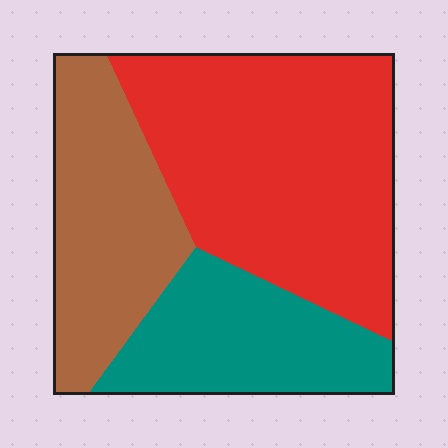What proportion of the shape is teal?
Teal covers 24% of the shape.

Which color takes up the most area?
Red, at roughly 50%.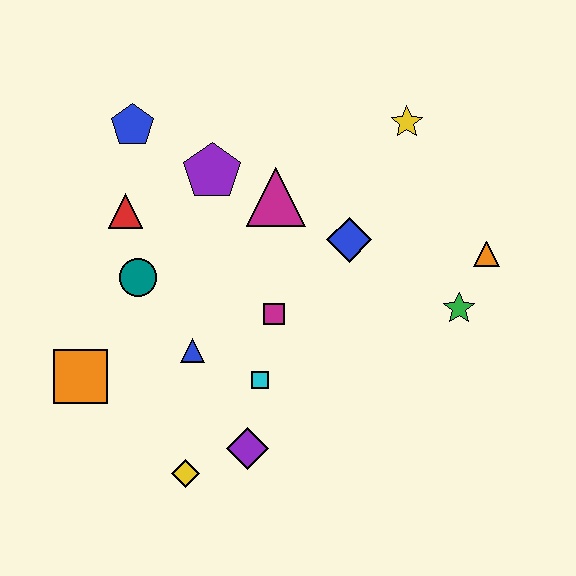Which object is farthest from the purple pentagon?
The yellow diamond is farthest from the purple pentagon.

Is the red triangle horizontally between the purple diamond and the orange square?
Yes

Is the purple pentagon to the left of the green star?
Yes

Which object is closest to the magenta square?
The cyan square is closest to the magenta square.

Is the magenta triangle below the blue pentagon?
Yes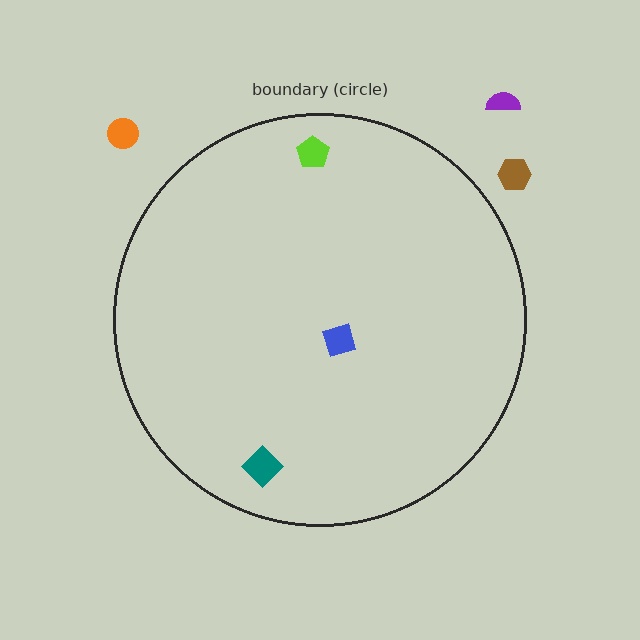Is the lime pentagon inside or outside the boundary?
Inside.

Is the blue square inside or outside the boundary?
Inside.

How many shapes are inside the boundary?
3 inside, 3 outside.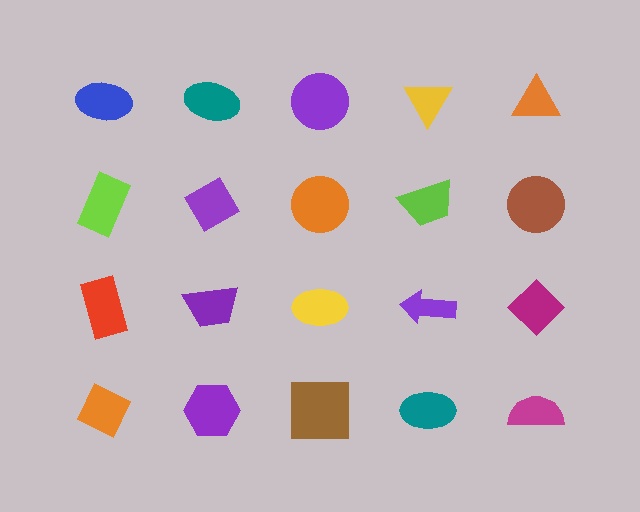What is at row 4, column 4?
A teal ellipse.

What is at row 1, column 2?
A teal ellipse.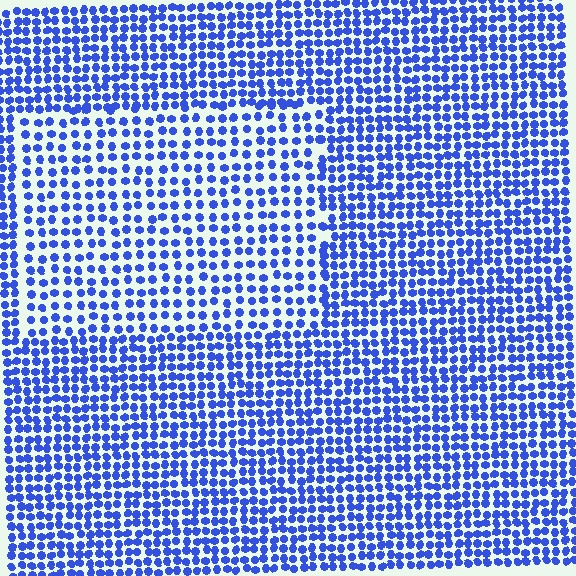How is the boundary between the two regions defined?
The boundary is defined by a change in element density (approximately 1.6x ratio). All elements are the same color, size, and shape.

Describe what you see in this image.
The image contains small blue elements arranged at two different densities. A rectangle-shaped region is visible where the elements are less densely packed than the surrounding area.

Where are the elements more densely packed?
The elements are more densely packed outside the rectangle boundary.